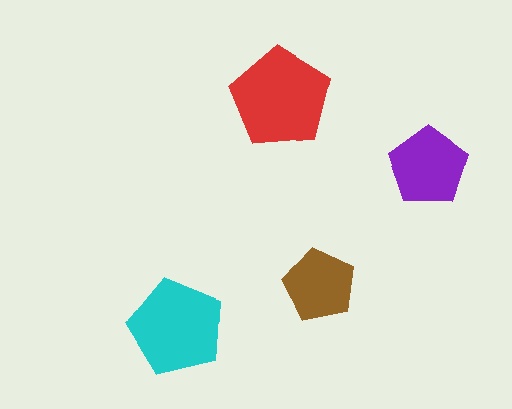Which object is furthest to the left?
The cyan pentagon is leftmost.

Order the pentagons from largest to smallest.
the red one, the cyan one, the purple one, the brown one.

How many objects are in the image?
There are 4 objects in the image.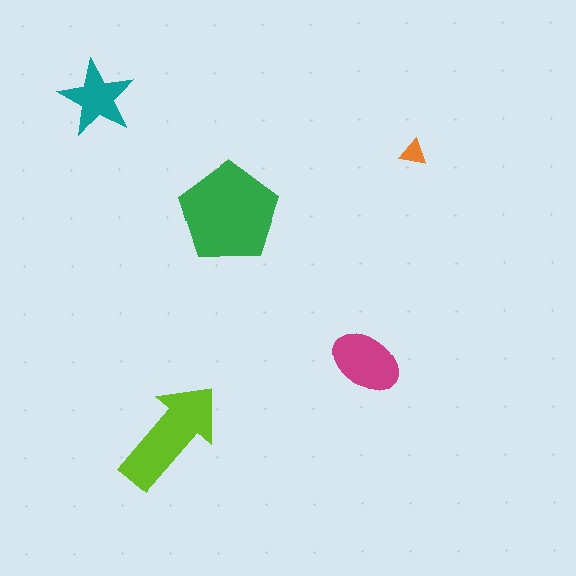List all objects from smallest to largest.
The orange triangle, the teal star, the magenta ellipse, the lime arrow, the green pentagon.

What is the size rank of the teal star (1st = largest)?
4th.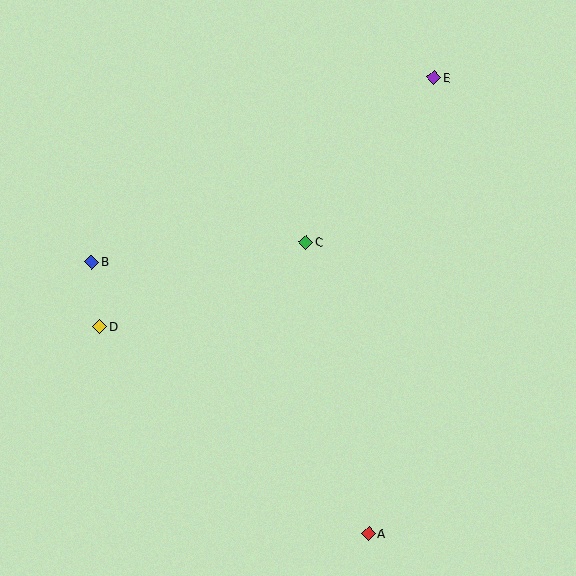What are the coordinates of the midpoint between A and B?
The midpoint between A and B is at (230, 397).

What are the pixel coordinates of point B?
Point B is at (92, 262).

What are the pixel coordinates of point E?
Point E is at (434, 78).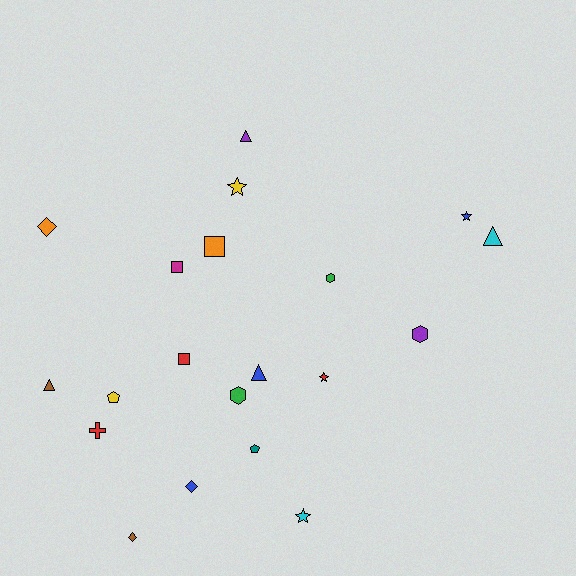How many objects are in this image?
There are 20 objects.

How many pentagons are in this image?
There are 2 pentagons.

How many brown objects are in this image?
There are 2 brown objects.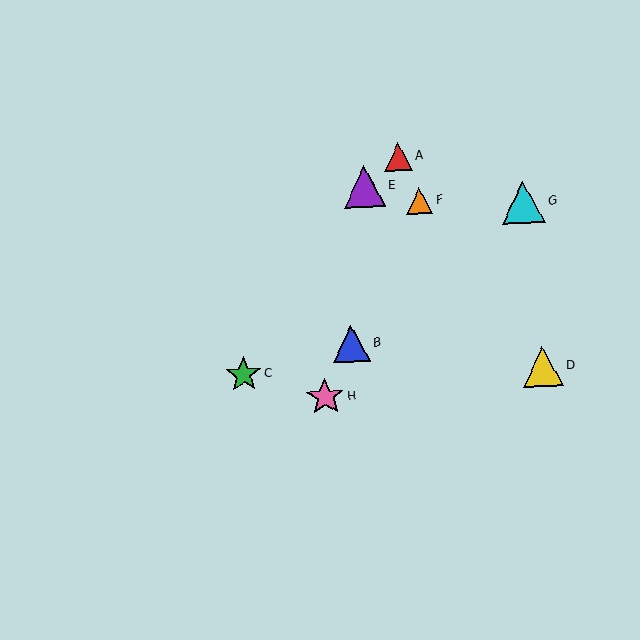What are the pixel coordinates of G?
Object G is at (523, 202).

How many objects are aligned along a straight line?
3 objects (B, F, H) are aligned along a straight line.